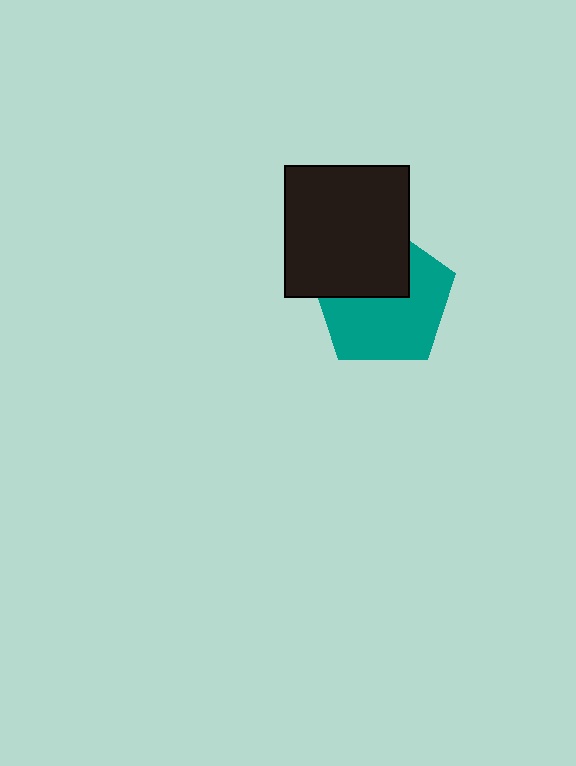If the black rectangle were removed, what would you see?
You would see the complete teal pentagon.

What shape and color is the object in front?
The object in front is a black rectangle.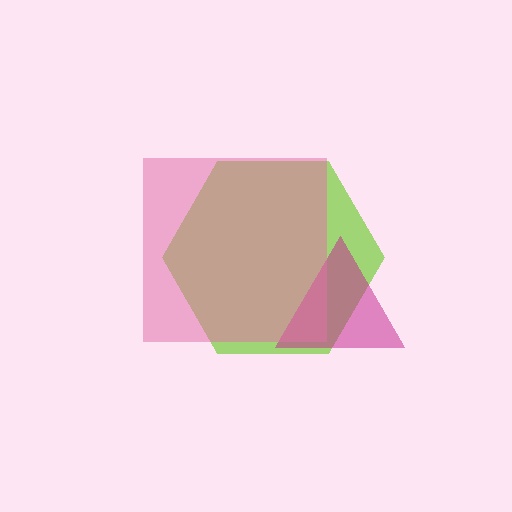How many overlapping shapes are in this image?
There are 3 overlapping shapes in the image.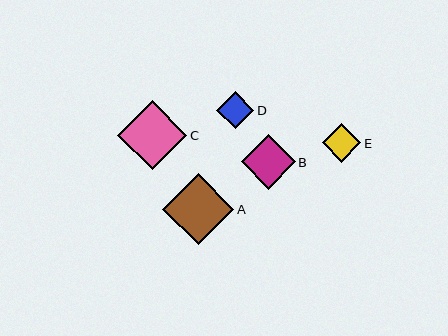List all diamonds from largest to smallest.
From largest to smallest: A, C, B, E, D.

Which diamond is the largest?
Diamond A is the largest with a size of approximately 71 pixels.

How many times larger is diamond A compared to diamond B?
Diamond A is approximately 1.3 times the size of diamond B.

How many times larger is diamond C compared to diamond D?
Diamond C is approximately 1.9 times the size of diamond D.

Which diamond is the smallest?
Diamond D is the smallest with a size of approximately 37 pixels.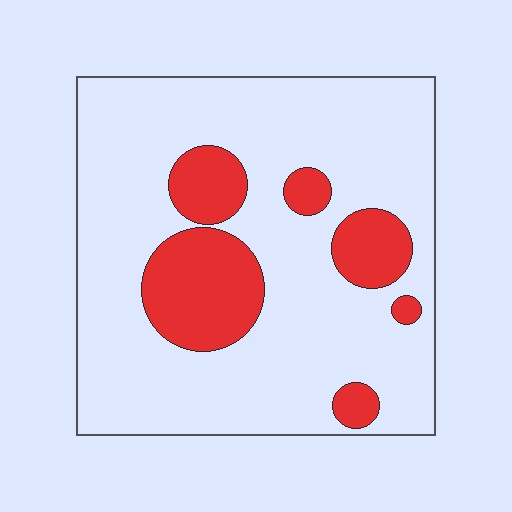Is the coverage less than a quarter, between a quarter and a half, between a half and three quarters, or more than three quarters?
Less than a quarter.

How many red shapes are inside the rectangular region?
6.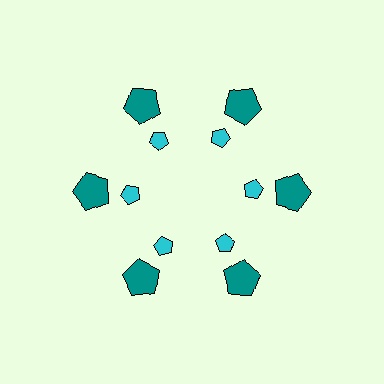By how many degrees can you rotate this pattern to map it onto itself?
The pattern maps onto itself every 60 degrees of rotation.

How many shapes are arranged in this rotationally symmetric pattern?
There are 12 shapes, arranged in 6 groups of 2.